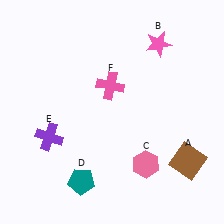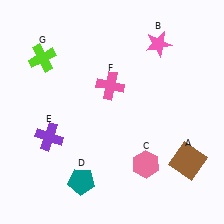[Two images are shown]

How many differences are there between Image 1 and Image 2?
There is 1 difference between the two images.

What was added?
A lime cross (G) was added in Image 2.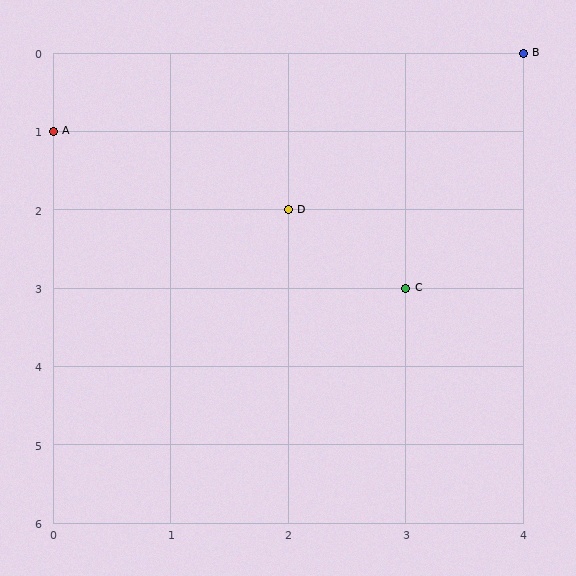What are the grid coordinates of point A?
Point A is at grid coordinates (0, 1).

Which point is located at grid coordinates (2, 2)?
Point D is at (2, 2).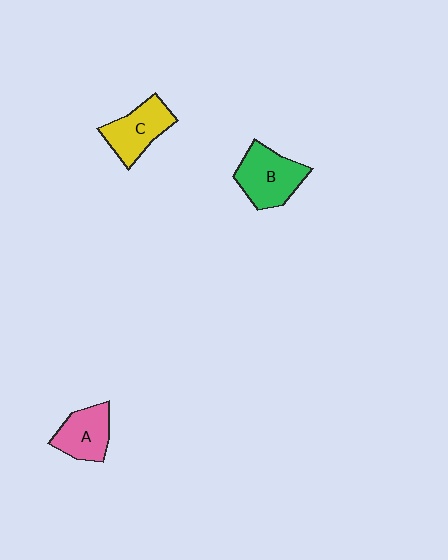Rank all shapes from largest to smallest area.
From largest to smallest: B (green), C (yellow), A (pink).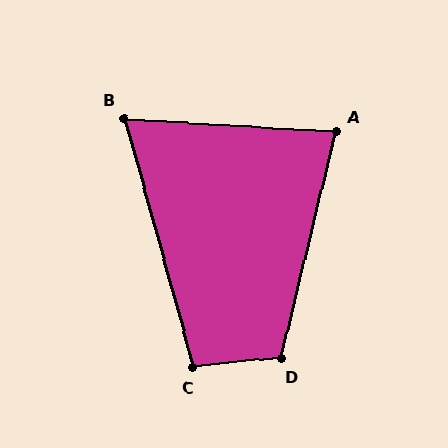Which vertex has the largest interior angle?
D, at approximately 109 degrees.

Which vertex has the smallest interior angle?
B, at approximately 71 degrees.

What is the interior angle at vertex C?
Approximately 100 degrees (obtuse).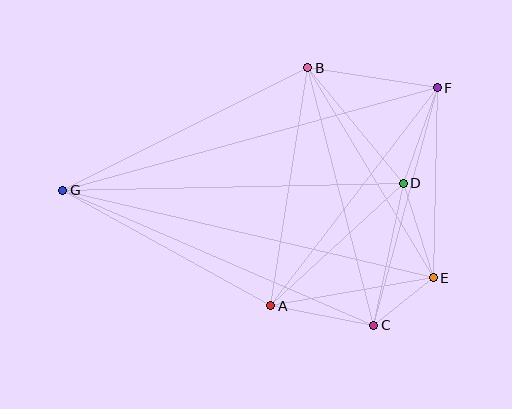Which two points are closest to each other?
Points C and E are closest to each other.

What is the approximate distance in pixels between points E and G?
The distance between E and G is approximately 381 pixels.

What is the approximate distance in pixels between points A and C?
The distance between A and C is approximately 105 pixels.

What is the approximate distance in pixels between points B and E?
The distance between B and E is approximately 244 pixels.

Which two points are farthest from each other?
Points F and G are farthest from each other.